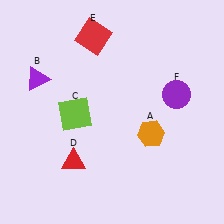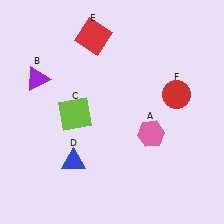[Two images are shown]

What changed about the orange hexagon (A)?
In Image 1, A is orange. In Image 2, it changed to pink.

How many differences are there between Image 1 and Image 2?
There are 3 differences between the two images.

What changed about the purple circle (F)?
In Image 1, F is purple. In Image 2, it changed to red.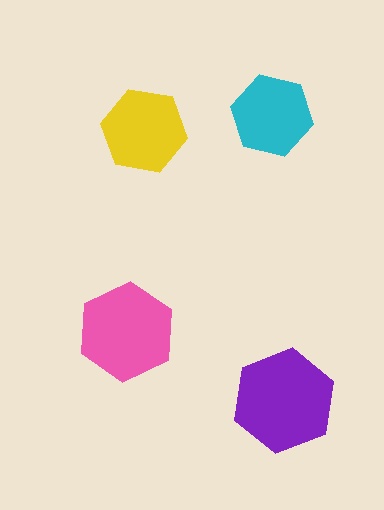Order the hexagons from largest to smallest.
the purple one, the pink one, the yellow one, the cyan one.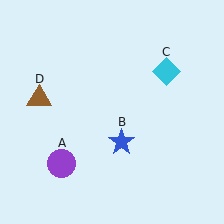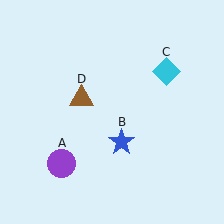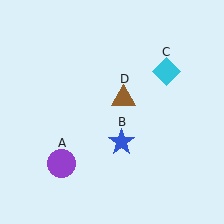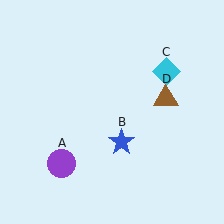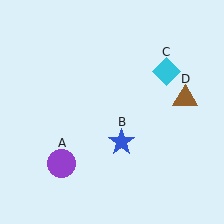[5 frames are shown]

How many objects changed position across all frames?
1 object changed position: brown triangle (object D).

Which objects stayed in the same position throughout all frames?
Purple circle (object A) and blue star (object B) and cyan diamond (object C) remained stationary.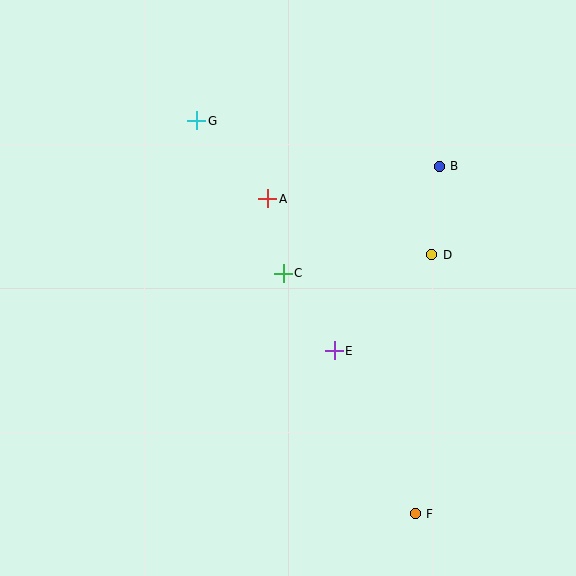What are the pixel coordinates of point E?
Point E is at (334, 351).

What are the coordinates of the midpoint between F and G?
The midpoint between F and G is at (306, 317).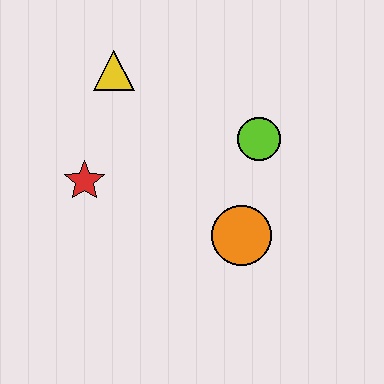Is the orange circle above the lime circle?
No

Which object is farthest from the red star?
The lime circle is farthest from the red star.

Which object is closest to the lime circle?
The orange circle is closest to the lime circle.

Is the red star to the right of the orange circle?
No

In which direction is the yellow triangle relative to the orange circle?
The yellow triangle is above the orange circle.